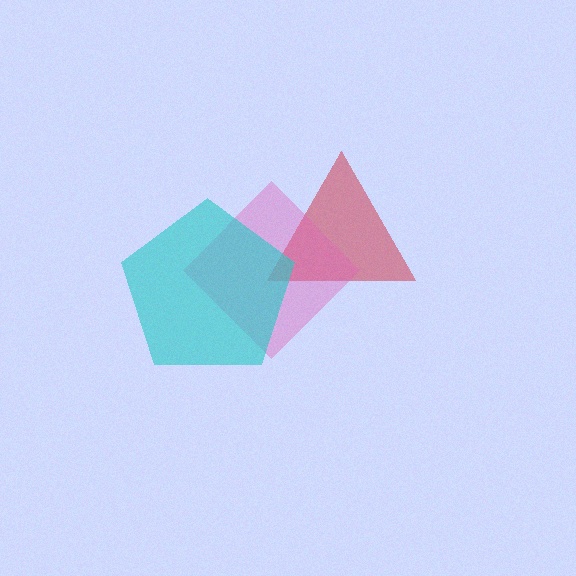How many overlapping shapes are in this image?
There are 3 overlapping shapes in the image.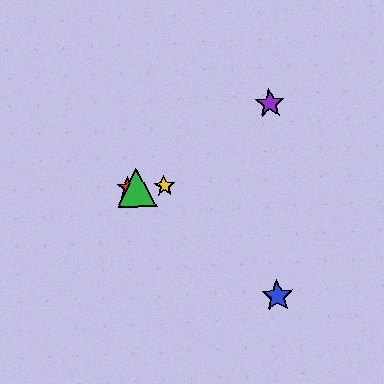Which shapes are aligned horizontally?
The red star, the green triangle, the yellow star are aligned horizontally.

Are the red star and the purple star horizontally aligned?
No, the red star is at y≈188 and the purple star is at y≈104.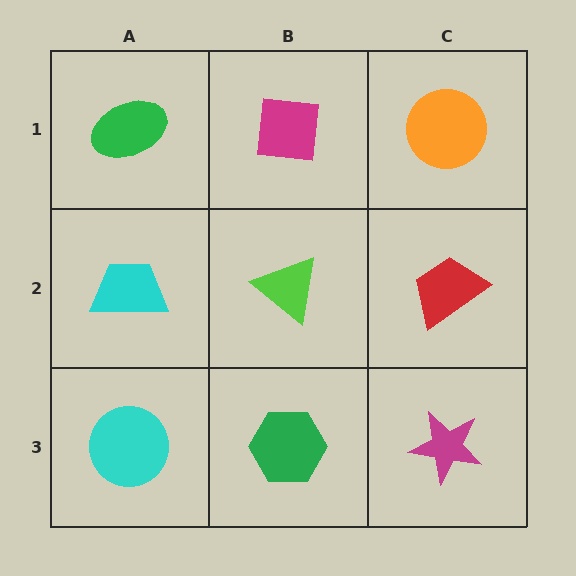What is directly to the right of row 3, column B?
A magenta star.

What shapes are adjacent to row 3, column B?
A lime triangle (row 2, column B), a cyan circle (row 3, column A), a magenta star (row 3, column C).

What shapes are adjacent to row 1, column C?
A red trapezoid (row 2, column C), a magenta square (row 1, column B).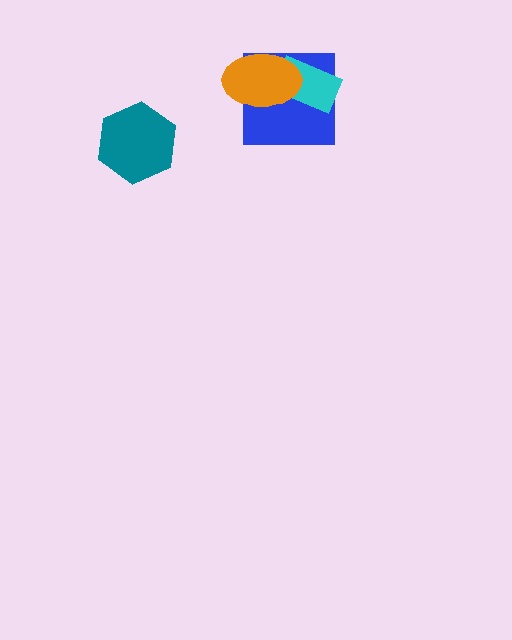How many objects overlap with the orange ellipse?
2 objects overlap with the orange ellipse.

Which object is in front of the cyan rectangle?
The orange ellipse is in front of the cyan rectangle.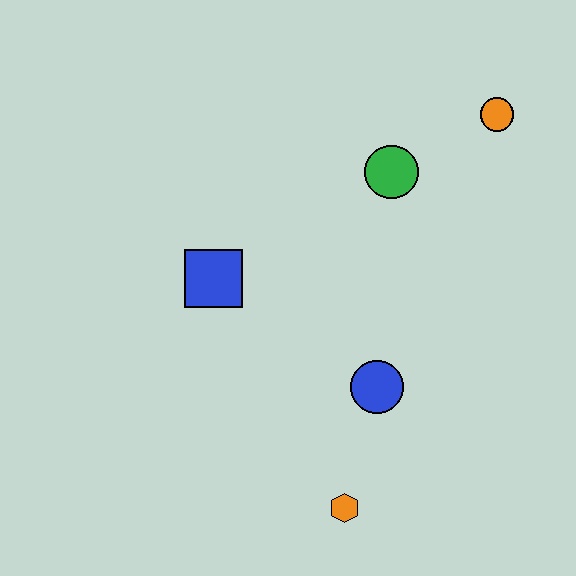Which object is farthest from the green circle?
The orange hexagon is farthest from the green circle.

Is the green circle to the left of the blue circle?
No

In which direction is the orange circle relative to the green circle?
The orange circle is to the right of the green circle.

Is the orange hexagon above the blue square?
No